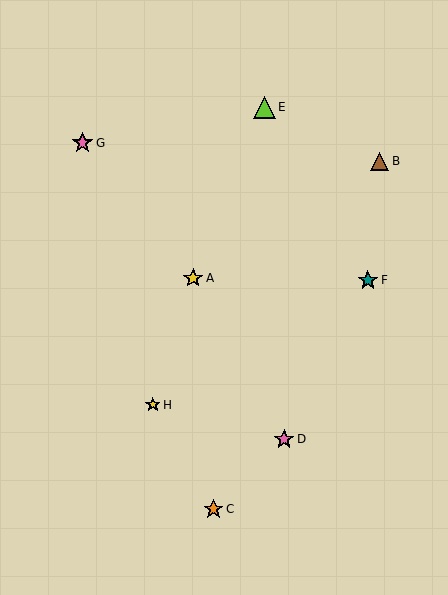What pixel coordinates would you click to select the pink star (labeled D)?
Click at (284, 439) to select the pink star D.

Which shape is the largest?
The lime triangle (labeled E) is the largest.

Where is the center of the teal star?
The center of the teal star is at (368, 280).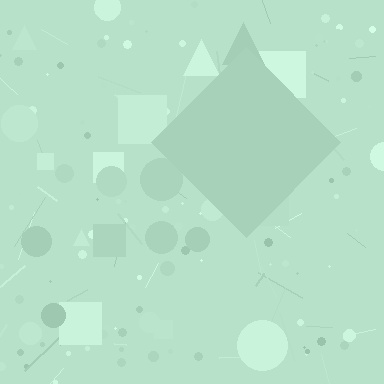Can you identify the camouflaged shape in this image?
The camouflaged shape is a diamond.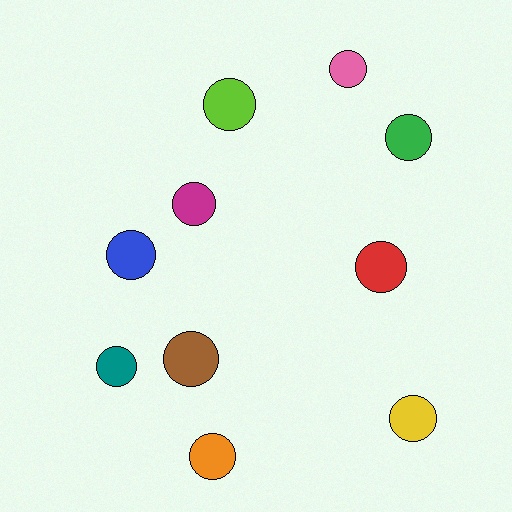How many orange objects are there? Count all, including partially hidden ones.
There is 1 orange object.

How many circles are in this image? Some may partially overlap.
There are 10 circles.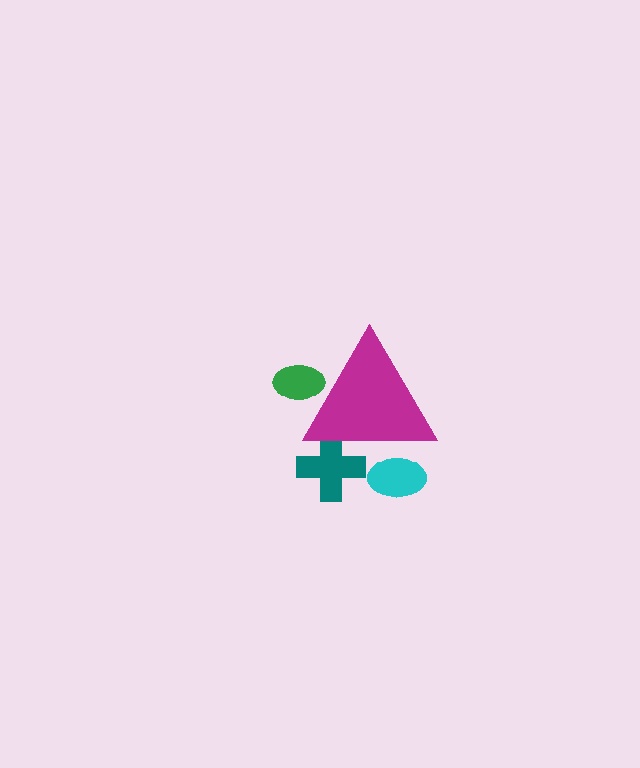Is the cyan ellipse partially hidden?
Yes, the cyan ellipse is partially hidden behind the magenta triangle.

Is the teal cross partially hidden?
Yes, the teal cross is partially hidden behind the magenta triangle.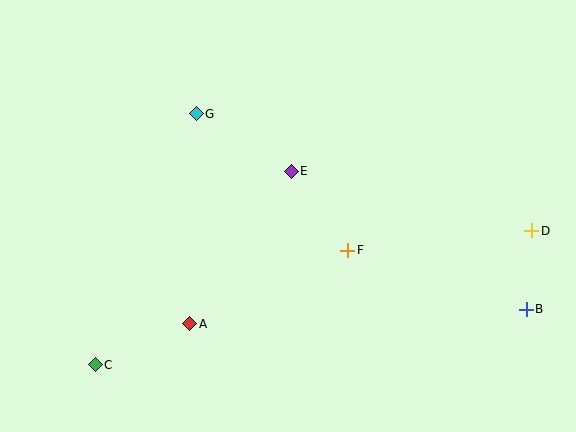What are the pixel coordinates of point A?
Point A is at (190, 324).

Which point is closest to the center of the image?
Point E at (291, 171) is closest to the center.